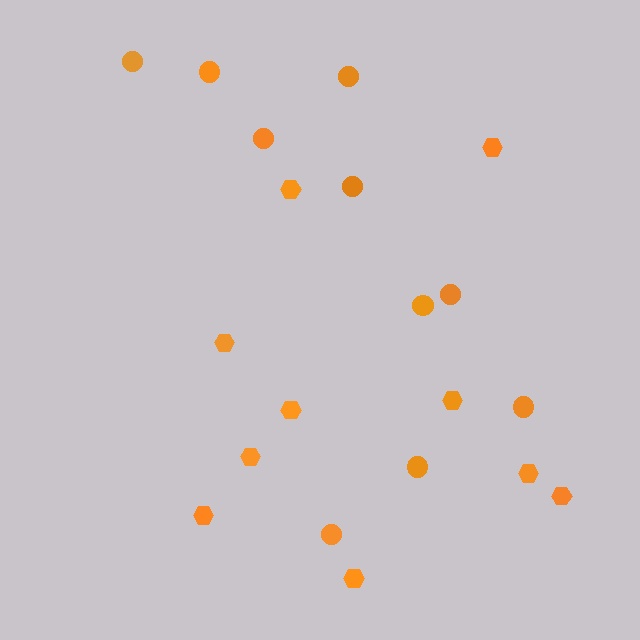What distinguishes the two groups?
There are 2 groups: one group of hexagons (10) and one group of circles (10).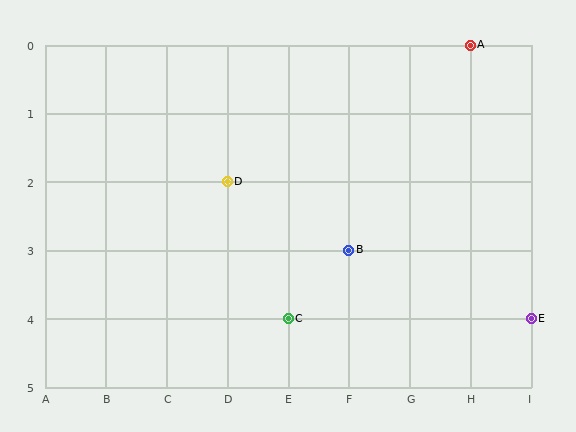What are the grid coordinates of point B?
Point B is at grid coordinates (F, 3).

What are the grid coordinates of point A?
Point A is at grid coordinates (H, 0).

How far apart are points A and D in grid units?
Points A and D are 4 columns and 2 rows apart (about 4.5 grid units diagonally).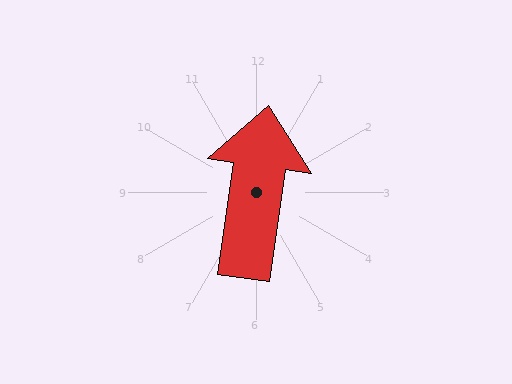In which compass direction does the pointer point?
North.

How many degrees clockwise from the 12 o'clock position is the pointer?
Approximately 8 degrees.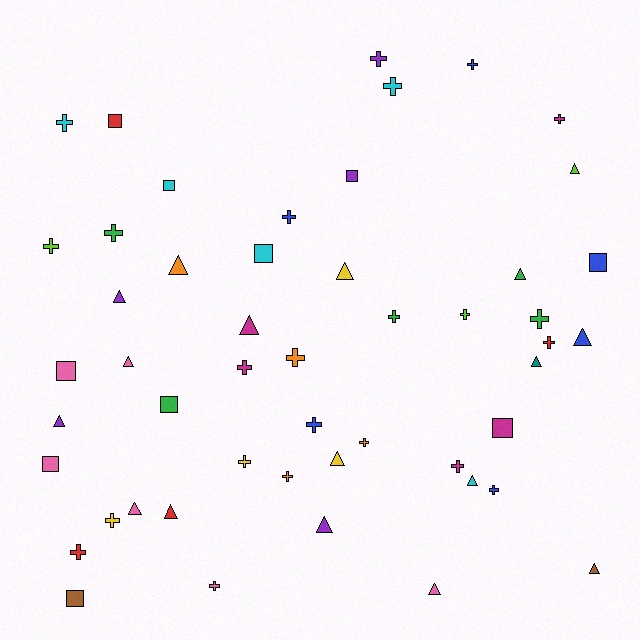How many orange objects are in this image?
There are 4 orange objects.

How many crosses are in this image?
There are 23 crosses.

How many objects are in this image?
There are 50 objects.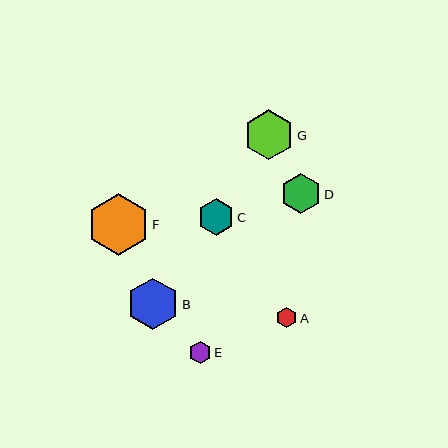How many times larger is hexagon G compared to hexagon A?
Hexagon G is approximately 2.5 times the size of hexagon A.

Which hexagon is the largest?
Hexagon F is the largest with a size of approximately 62 pixels.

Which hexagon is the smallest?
Hexagon A is the smallest with a size of approximately 20 pixels.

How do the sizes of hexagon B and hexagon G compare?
Hexagon B and hexagon G are approximately the same size.